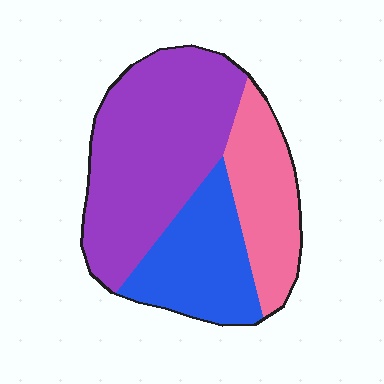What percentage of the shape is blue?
Blue covers about 25% of the shape.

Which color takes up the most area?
Purple, at roughly 50%.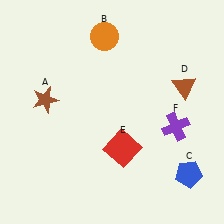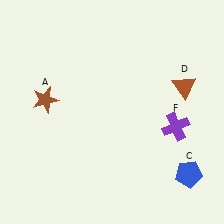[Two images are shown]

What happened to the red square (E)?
The red square (E) was removed in Image 2. It was in the bottom-right area of Image 1.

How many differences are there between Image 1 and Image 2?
There are 2 differences between the two images.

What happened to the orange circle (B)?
The orange circle (B) was removed in Image 2. It was in the top-left area of Image 1.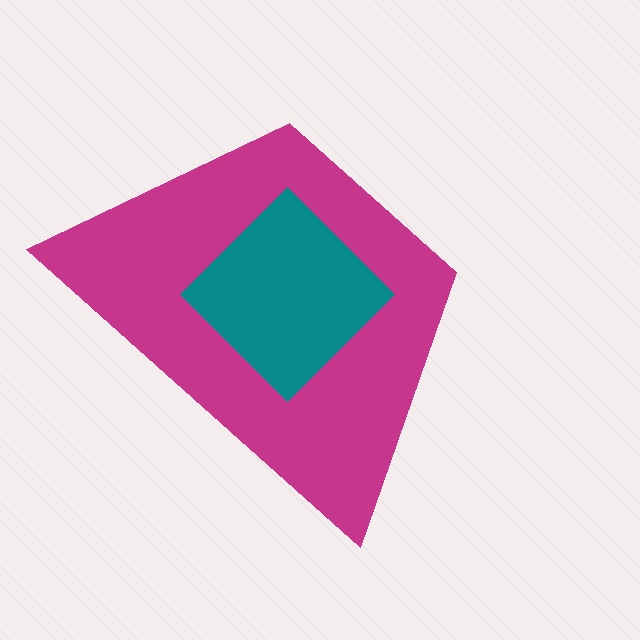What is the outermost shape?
The magenta trapezoid.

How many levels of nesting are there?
2.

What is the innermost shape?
The teal diamond.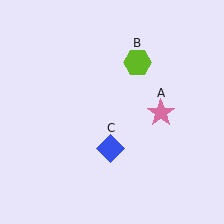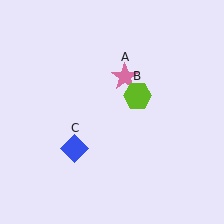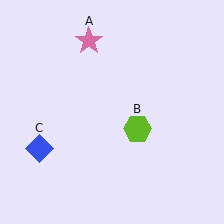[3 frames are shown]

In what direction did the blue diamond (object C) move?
The blue diamond (object C) moved left.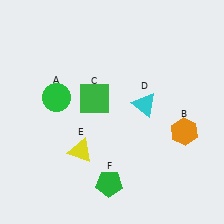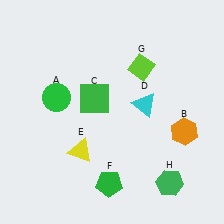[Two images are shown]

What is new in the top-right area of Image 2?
A lime diamond (G) was added in the top-right area of Image 2.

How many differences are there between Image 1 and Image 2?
There are 2 differences between the two images.